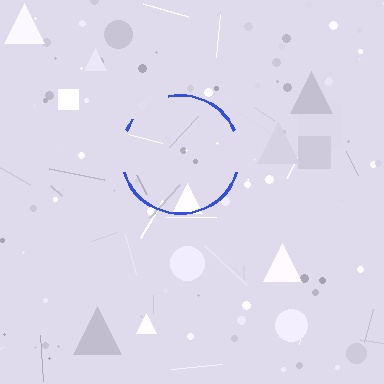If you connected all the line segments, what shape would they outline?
They would outline a circle.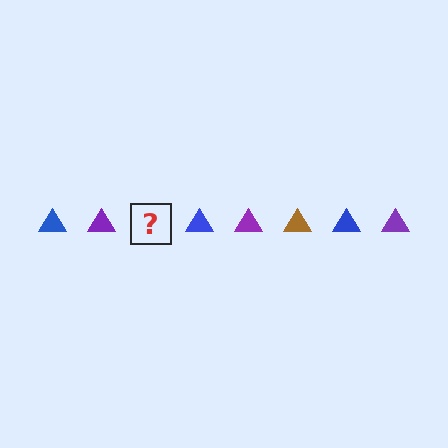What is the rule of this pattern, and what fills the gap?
The rule is that the pattern cycles through blue, purple, brown triangles. The gap should be filled with a brown triangle.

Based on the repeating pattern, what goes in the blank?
The blank should be a brown triangle.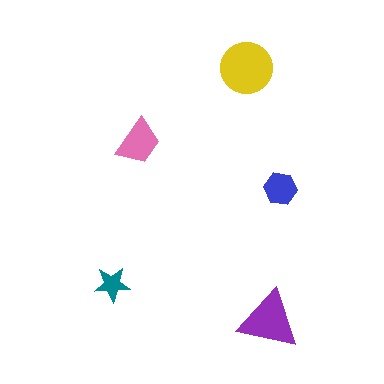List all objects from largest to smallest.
The yellow circle, the purple triangle, the pink trapezoid, the blue hexagon, the teal star.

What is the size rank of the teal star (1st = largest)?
5th.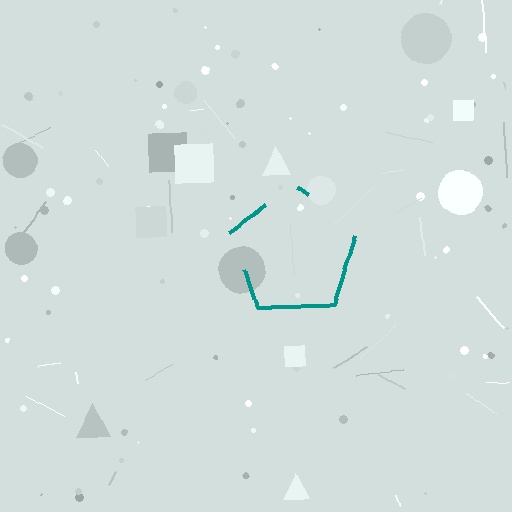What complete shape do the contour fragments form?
The contour fragments form a pentagon.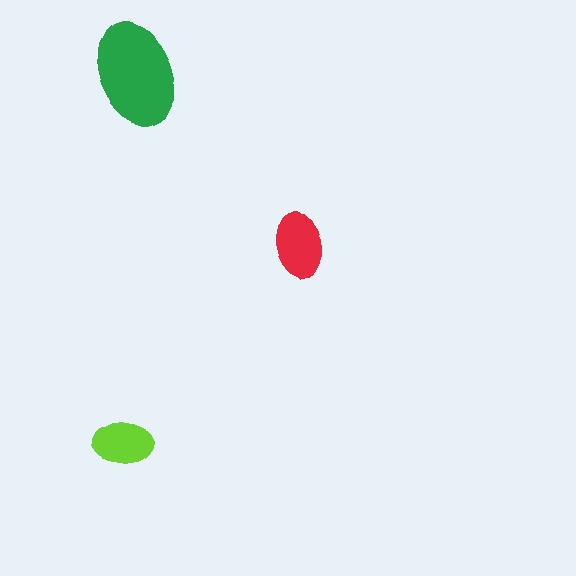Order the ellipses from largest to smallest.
the green one, the red one, the lime one.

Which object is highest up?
The green ellipse is topmost.